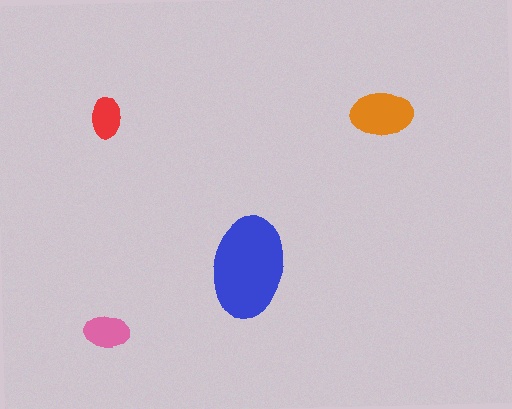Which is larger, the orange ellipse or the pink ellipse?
The orange one.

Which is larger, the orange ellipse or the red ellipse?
The orange one.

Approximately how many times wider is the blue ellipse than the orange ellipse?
About 1.5 times wider.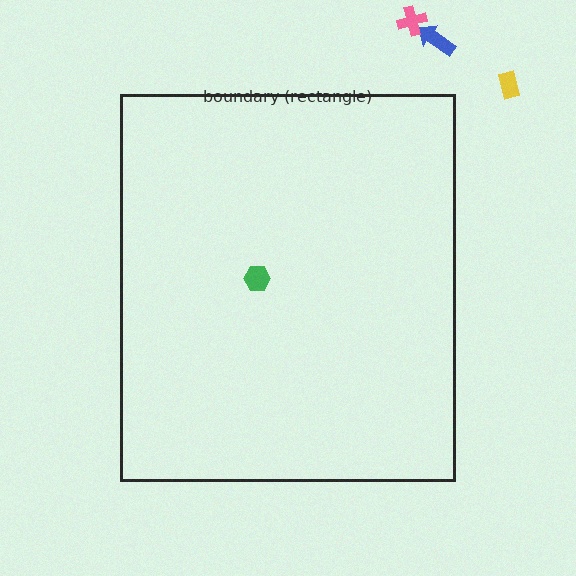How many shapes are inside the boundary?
1 inside, 3 outside.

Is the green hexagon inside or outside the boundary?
Inside.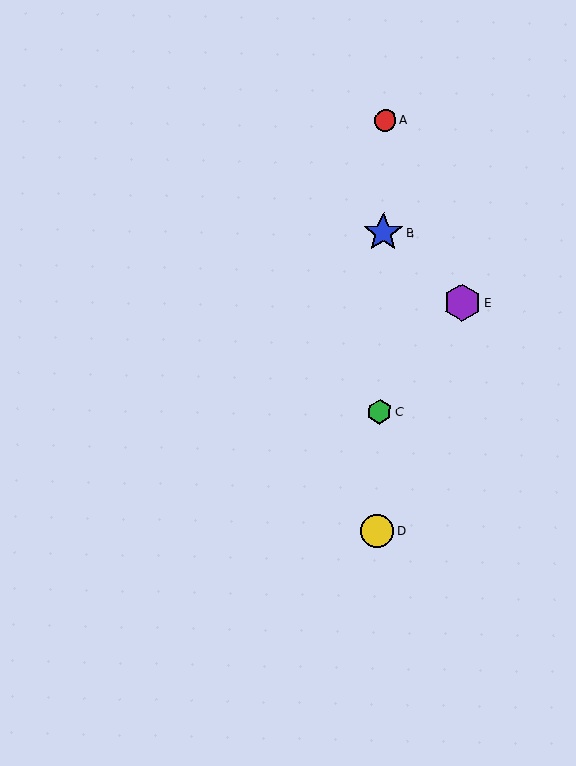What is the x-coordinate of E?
Object E is at x≈462.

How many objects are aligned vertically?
4 objects (A, B, C, D) are aligned vertically.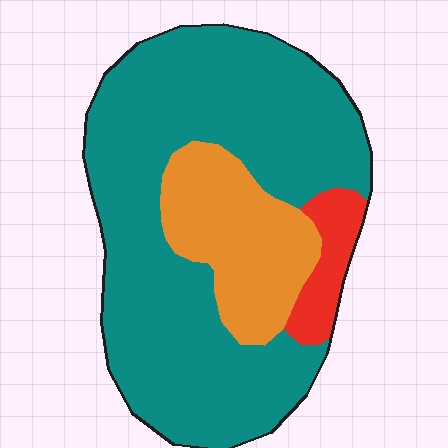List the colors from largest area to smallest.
From largest to smallest: teal, orange, red.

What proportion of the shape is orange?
Orange covers roughly 20% of the shape.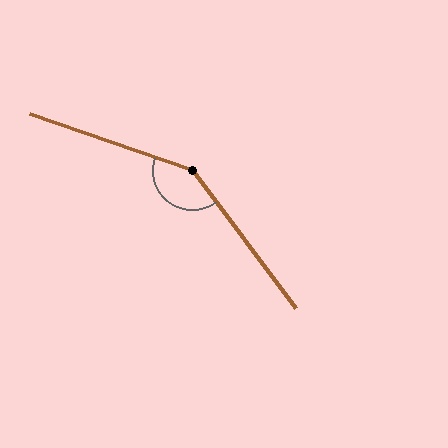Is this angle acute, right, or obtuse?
It is obtuse.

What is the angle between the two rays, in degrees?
Approximately 146 degrees.